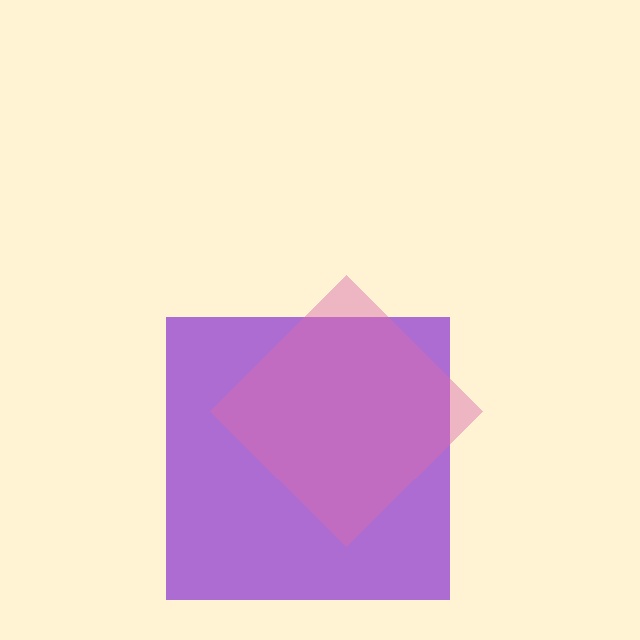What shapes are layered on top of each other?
The layered shapes are: a purple square, a pink diamond.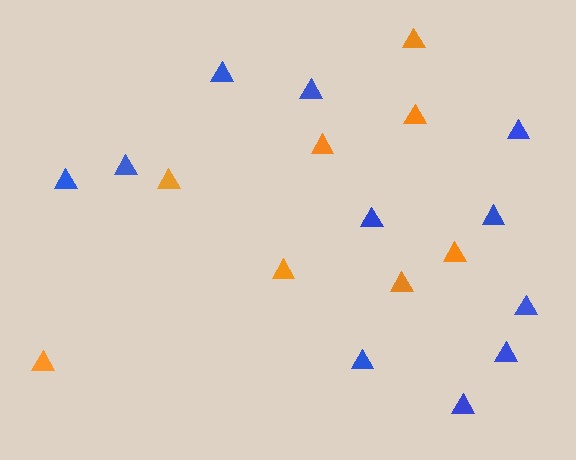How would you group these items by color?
There are 2 groups: one group of orange triangles (8) and one group of blue triangles (11).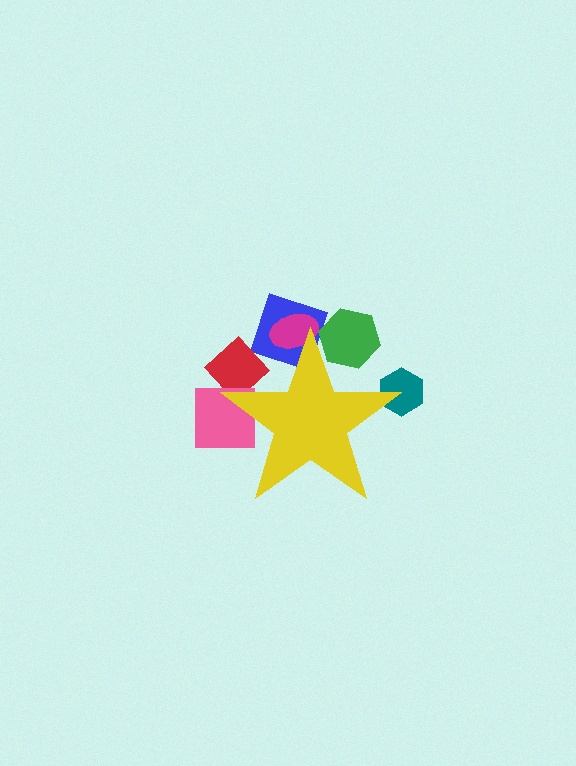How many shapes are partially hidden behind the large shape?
6 shapes are partially hidden.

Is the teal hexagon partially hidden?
Yes, the teal hexagon is partially hidden behind the yellow star.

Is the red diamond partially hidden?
Yes, the red diamond is partially hidden behind the yellow star.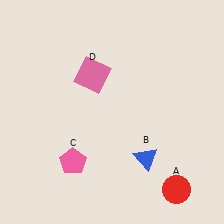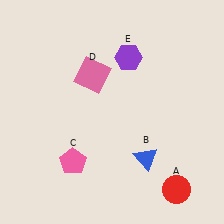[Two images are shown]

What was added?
A purple hexagon (E) was added in Image 2.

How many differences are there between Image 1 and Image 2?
There is 1 difference between the two images.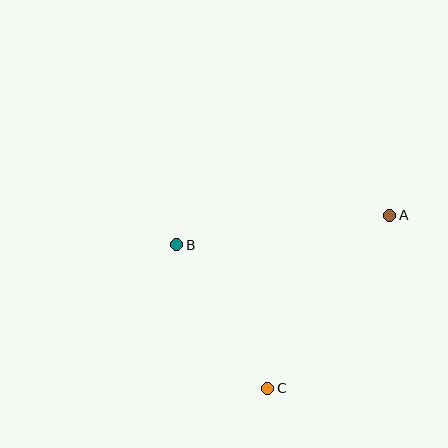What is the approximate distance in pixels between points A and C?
The distance between A and C is approximately 212 pixels.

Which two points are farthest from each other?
Points A and B are farthest from each other.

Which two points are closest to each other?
Points B and C are closest to each other.